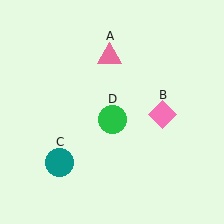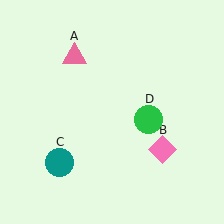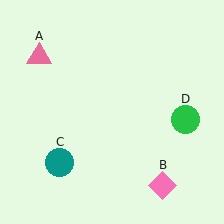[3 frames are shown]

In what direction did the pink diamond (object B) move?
The pink diamond (object B) moved down.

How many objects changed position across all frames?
3 objects changed position: pink triangle (object A), pink diamond (object B), green circle (object D).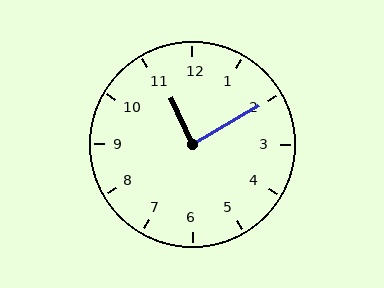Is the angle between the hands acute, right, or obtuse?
It is right.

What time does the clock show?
11:10.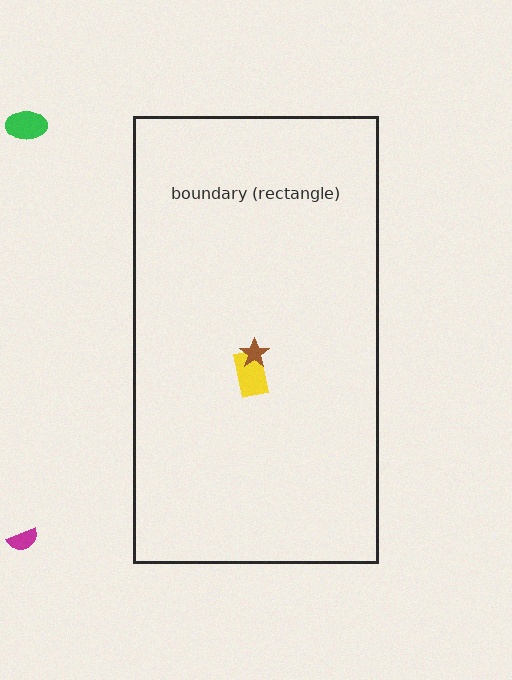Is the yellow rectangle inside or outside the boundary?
Inside.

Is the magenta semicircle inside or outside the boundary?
Outside.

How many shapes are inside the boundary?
2 inside, 2 outside.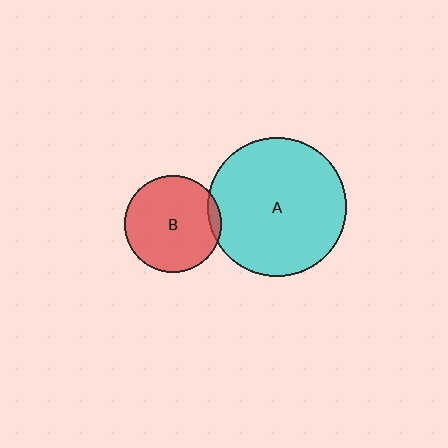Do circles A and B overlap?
Yes.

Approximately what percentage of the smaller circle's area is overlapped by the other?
Approximately 5%.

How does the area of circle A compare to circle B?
Approximately 2.1 times.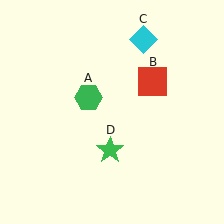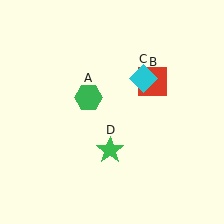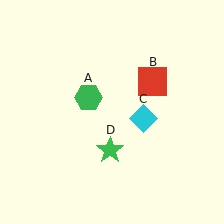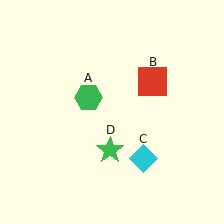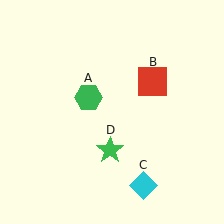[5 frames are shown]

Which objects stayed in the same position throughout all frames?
Green hexagon (object A) and red square (object B) and green star (object D) remained stationary.